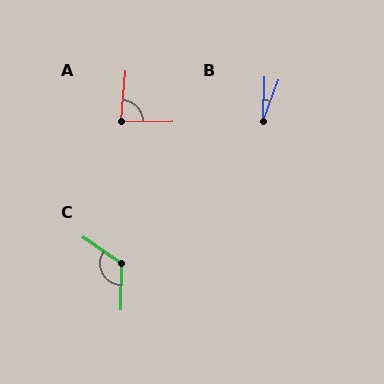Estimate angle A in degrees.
Approximately 84 degrees.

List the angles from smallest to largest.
B (18°), A (84°), C (124°).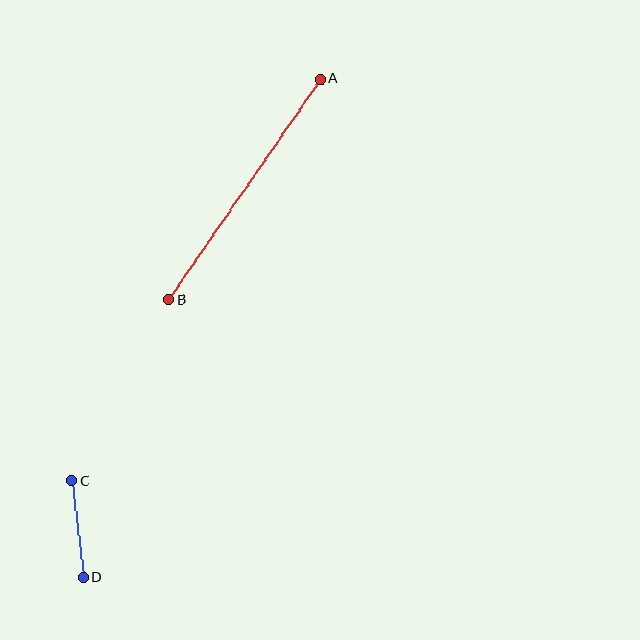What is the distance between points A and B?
The distance is approximately 268 pixels.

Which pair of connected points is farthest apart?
Points A and B are farthest apart.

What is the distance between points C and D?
The distance is approximately 97 pixels.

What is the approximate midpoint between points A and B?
The midpoint is at approximately (245, 190) pixels.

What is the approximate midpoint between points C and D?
The midpoint is at approximately (78, 529) pixels.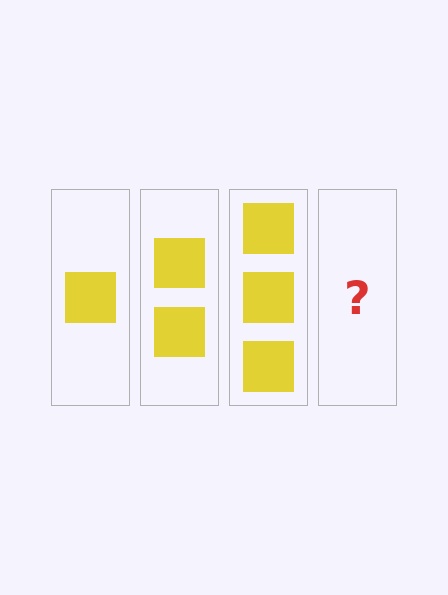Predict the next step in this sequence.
The next step is 4 squares.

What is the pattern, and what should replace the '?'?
The pattern is that each step adds one more square. The '?' should be 4 squares.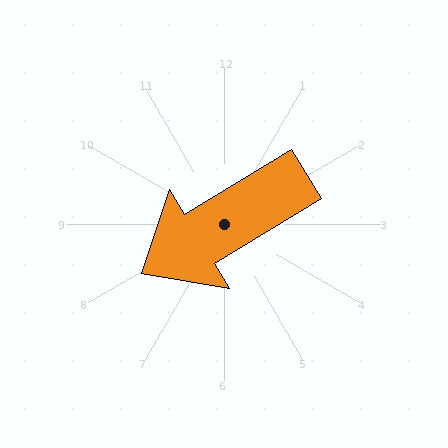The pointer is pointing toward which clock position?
Roughly 8 o'clock.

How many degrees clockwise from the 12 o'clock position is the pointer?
Approximately 239 degrees.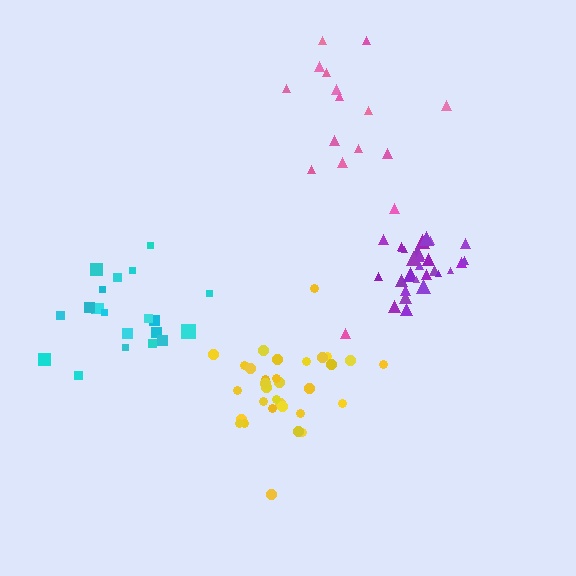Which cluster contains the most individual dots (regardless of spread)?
Yellow (32).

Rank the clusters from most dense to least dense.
purple, yellow, cyan, pink.